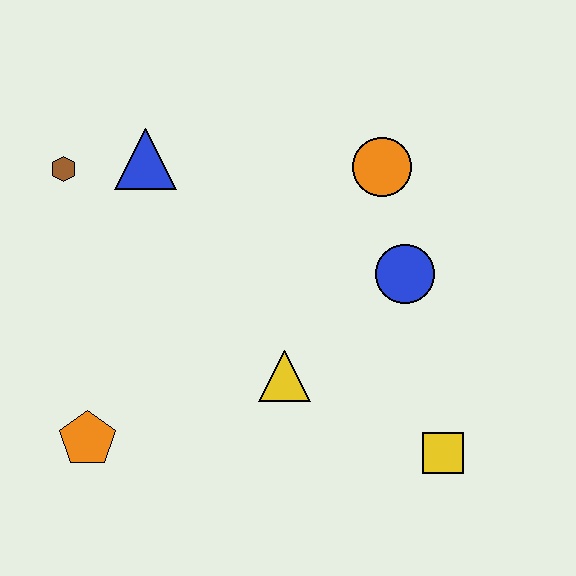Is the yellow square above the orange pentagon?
No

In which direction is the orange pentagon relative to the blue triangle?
The orange pentagon is below the blue triangle.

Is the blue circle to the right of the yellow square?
No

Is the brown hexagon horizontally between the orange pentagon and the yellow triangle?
No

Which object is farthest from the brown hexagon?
The yellow square is farthest from the brown hexagon.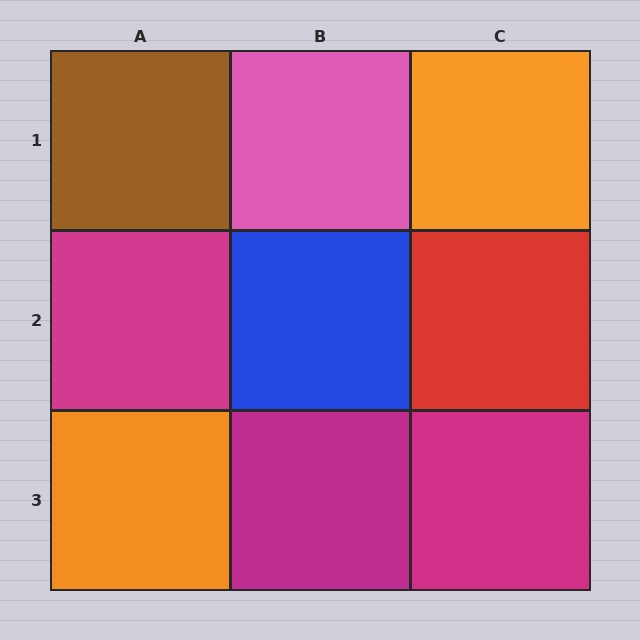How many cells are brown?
1 cell is brown.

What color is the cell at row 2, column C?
Red.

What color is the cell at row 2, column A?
Magenta.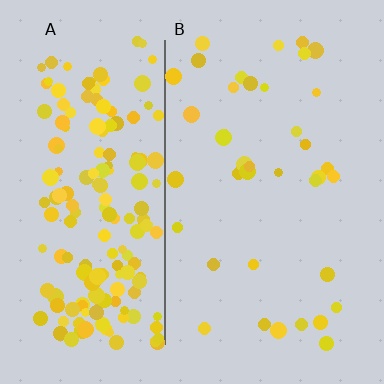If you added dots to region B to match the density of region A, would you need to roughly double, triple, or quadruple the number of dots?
Approximately quadruple.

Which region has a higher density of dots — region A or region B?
A (the left).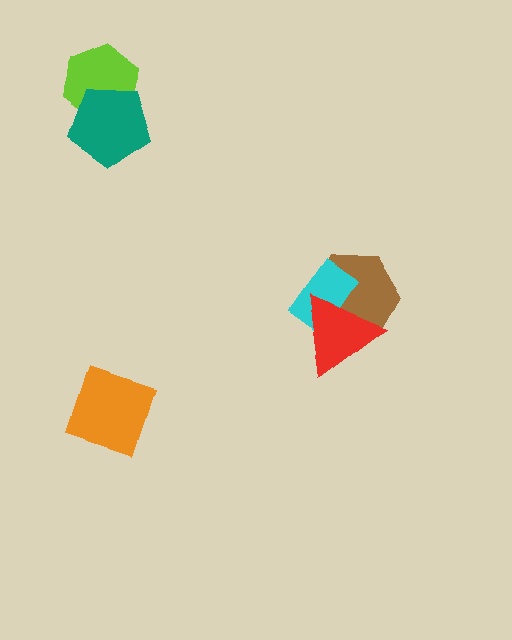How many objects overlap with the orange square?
0 objects overlap with the orange square.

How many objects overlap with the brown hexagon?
2 objects overlap with the brown hexagon.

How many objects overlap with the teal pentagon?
1 object overlaps with the teal pentagon.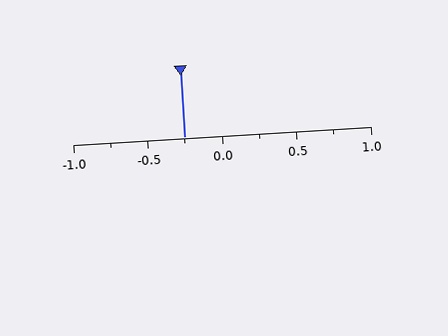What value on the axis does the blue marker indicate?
The marker indicates approximately -0.25.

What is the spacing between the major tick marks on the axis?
The major ticks are spaced 0.5 apart.